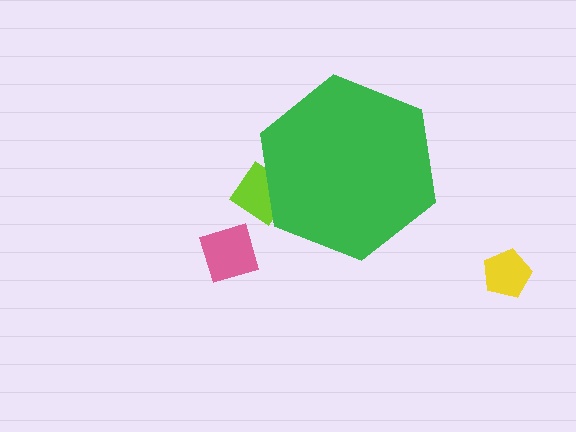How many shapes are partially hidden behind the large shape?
1 shape is partially hidden.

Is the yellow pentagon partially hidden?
No, the yellow pentagon is fully visible.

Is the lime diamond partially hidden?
Yes, the lime diamond is partially hidden behind the green hexagon.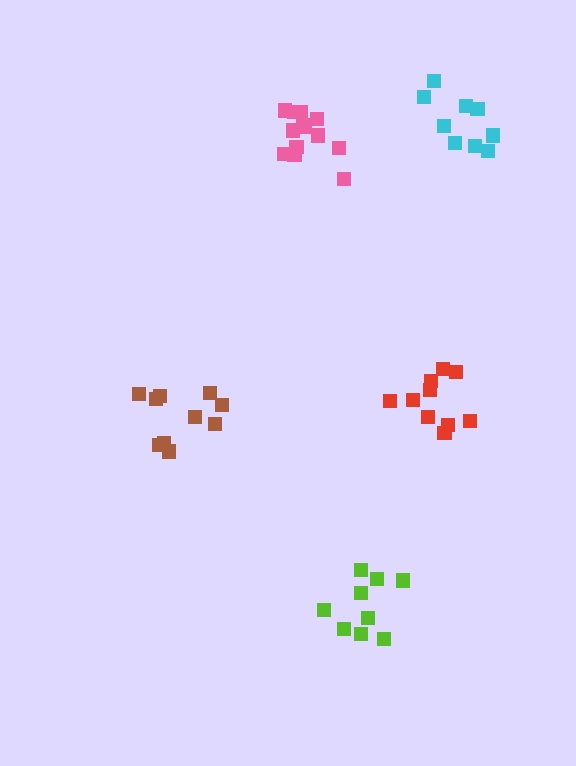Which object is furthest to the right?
The cyan cluster is rightmost.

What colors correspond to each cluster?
The clusters are colored: cyan, brown, lime, red, pink.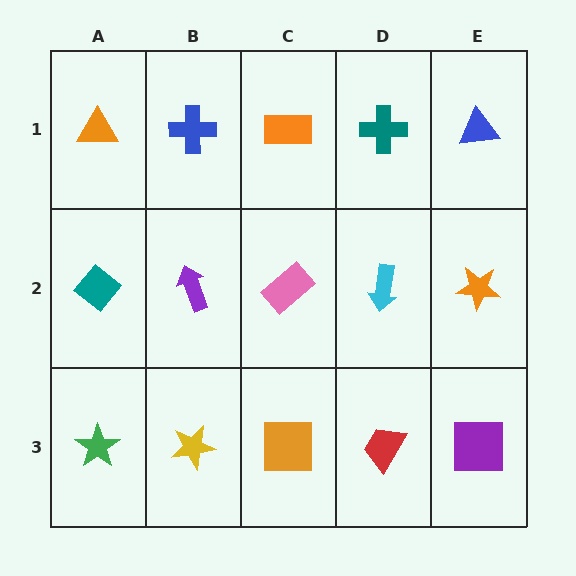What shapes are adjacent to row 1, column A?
A teal diamond (row 2, column A), a blue cross (row 1, column B).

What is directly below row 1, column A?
A teal diamond.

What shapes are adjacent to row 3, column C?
A pink rectangle (row 2, column C), a yellow star (row 3, column B), a red trapezoid (row 3, column D).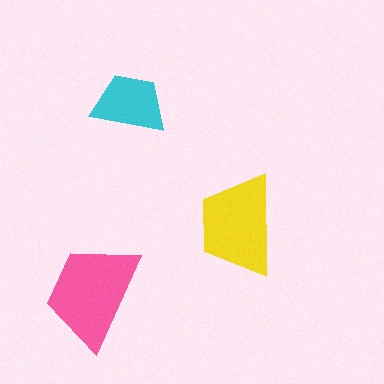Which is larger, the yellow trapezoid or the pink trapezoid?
The pink one.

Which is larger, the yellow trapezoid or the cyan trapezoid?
The yellow one.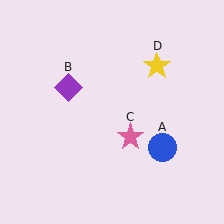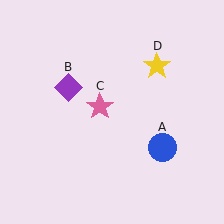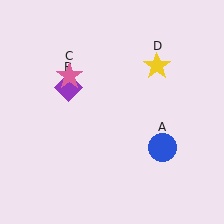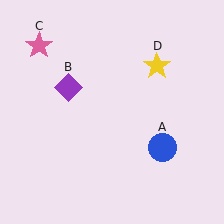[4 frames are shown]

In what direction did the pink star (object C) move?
The pink star (object C) moved up and to the left.